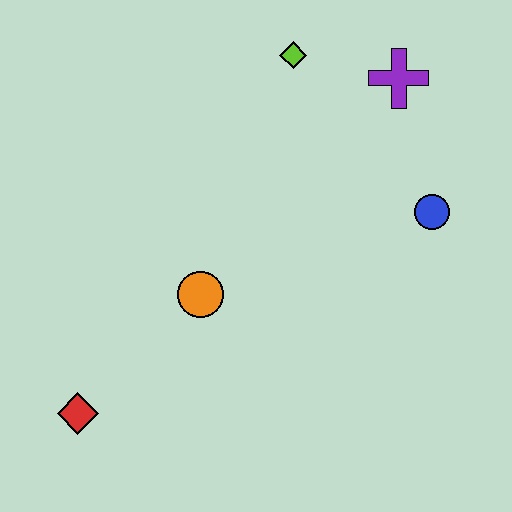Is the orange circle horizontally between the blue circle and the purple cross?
No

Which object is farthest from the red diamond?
The purple cross is farthest from the red diamond.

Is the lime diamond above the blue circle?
Yes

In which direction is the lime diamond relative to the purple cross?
The lime diamond is to the left of the purple cross.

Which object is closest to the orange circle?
The red diamond is closest to the orange circle.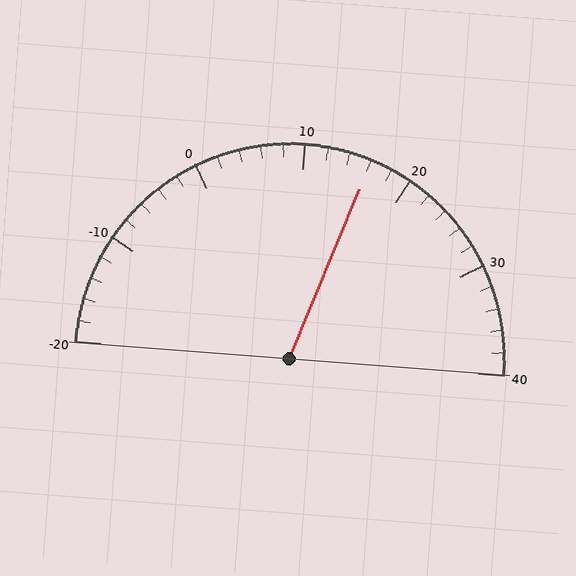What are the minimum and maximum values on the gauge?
The gauge ranges from -20 to 40.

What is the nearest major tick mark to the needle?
The nearest major tick mark is 20.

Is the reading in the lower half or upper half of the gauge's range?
The reading is in the upper half of the range (-20 to 40).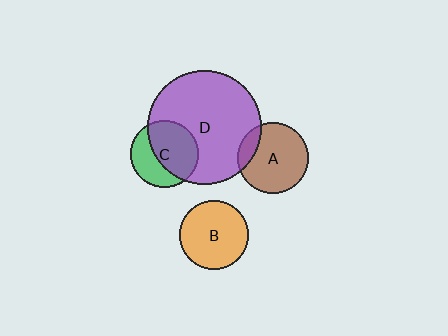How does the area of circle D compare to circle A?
Approximately 2.6 times.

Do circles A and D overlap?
Yes.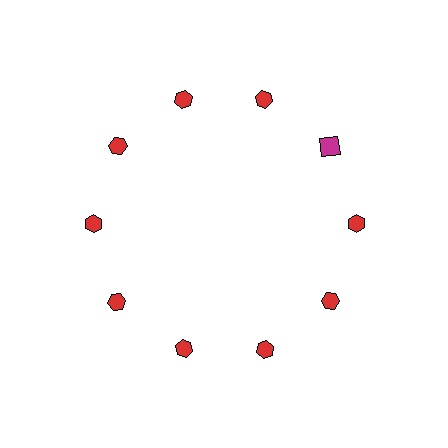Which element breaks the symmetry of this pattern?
The magenta square at roughly the 2 o'clock position breaks the symmetry. All other shapes are red hexagons.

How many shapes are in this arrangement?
There are 10 shapes arranged in a ring pattern.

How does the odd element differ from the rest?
It differs in both color (magenta instead of red) and shape (square instead of hexagon).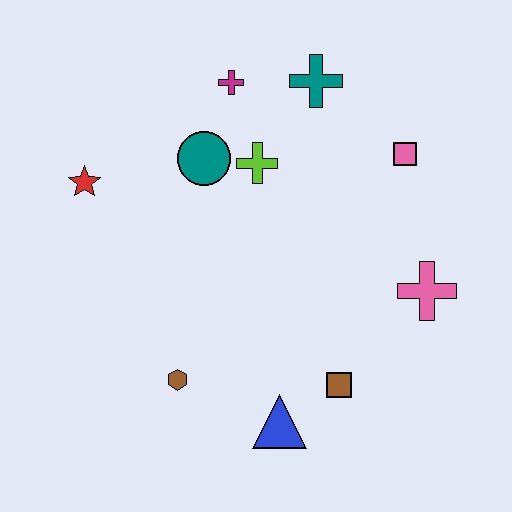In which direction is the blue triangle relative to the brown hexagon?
The blue triangle is to the right of the brown hexagon.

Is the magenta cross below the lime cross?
No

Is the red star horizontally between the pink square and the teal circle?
No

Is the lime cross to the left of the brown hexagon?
No